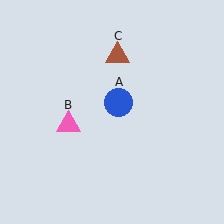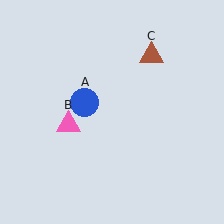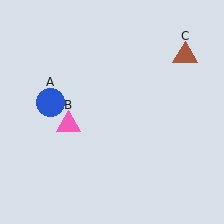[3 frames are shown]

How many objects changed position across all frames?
2 objects changed position: blue circle (object A), brown triangle (object C).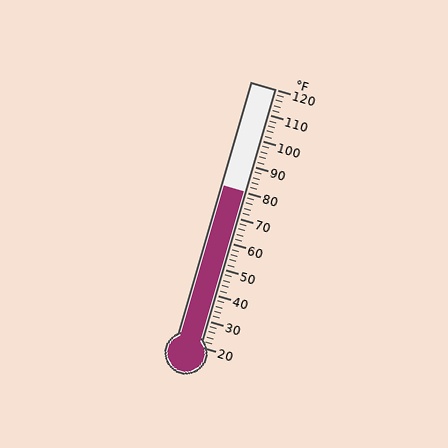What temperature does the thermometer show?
The thermometer shows approximately 80°F.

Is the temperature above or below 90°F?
The temperature is below 90°F.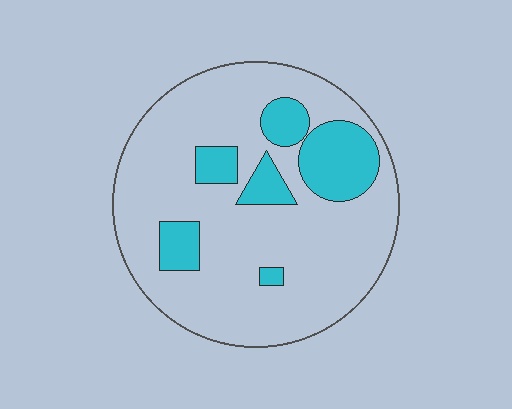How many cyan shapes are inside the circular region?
6.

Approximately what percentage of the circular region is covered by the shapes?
Approximately 20%.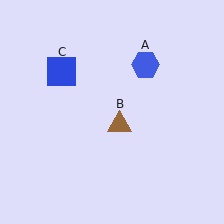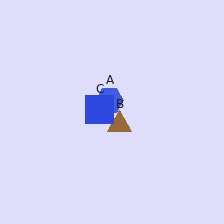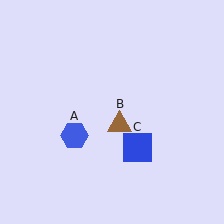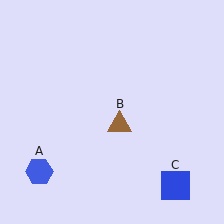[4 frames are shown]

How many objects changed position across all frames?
2 objects changed position: blue hexagon (object A), blue square (object C).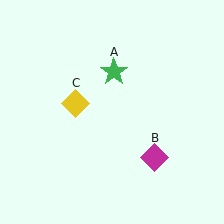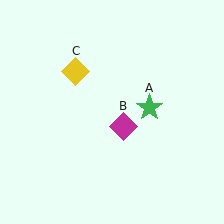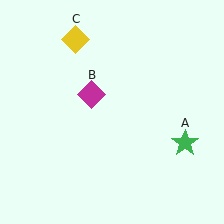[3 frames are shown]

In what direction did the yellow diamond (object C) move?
The yellow diamond (object C) moved up.